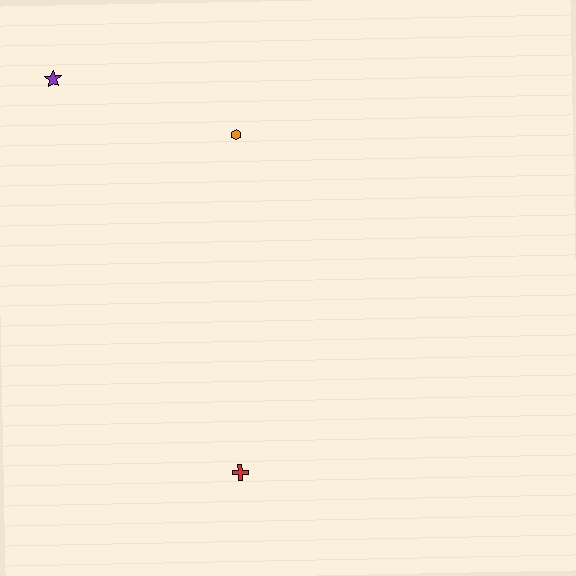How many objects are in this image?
There are 3 objects.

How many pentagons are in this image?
There are no pentagons.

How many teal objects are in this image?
There are no teal objects.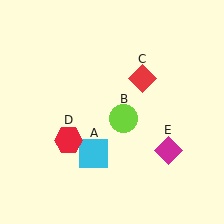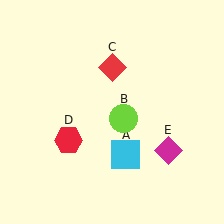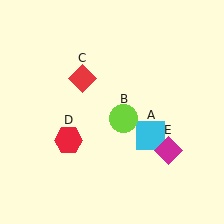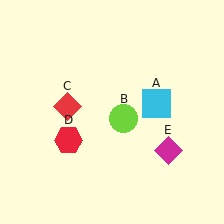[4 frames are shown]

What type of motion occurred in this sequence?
The cyan square (object A), red diamond (object C) rotated counterclockwise around the center of the scene.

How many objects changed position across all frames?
2 objects changed position: cyan square (object A), red diamond (object C).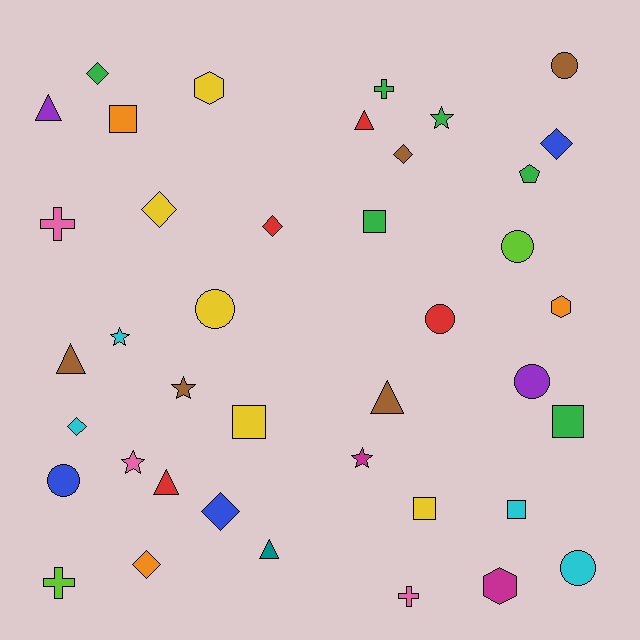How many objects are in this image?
There are 40 objects.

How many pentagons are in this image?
There is 1 pentagon.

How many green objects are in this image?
There are 6 green objects.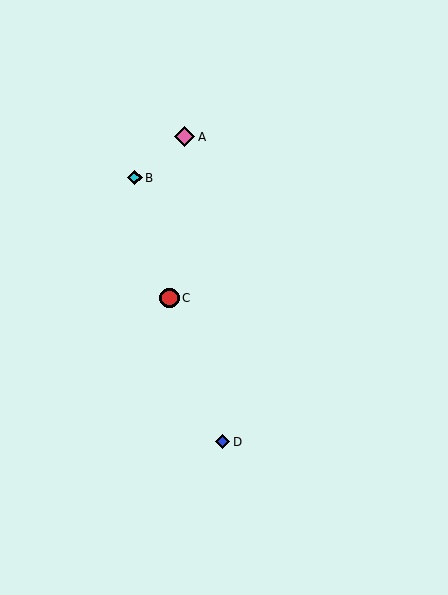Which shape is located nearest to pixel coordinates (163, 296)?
The red circle (labeled C) at (170, 298) is nearest to that location.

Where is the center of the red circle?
The center of the red circle is at (170, 298).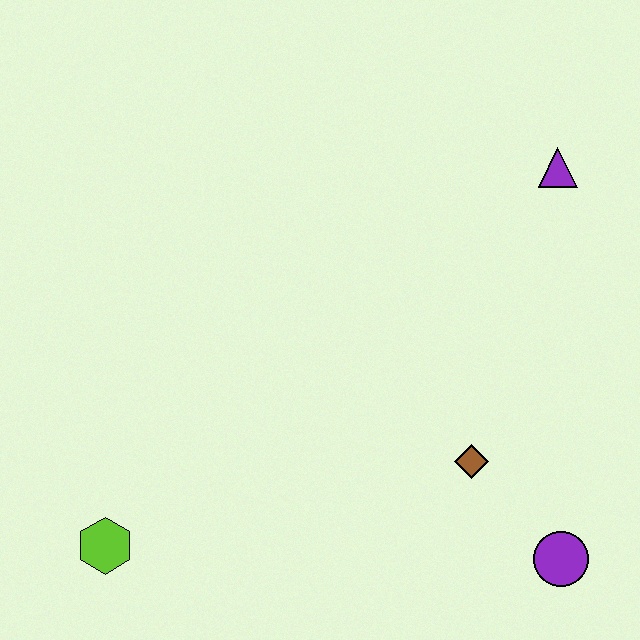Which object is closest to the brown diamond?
The purple circle is closest to the brown diamond.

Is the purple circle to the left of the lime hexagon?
No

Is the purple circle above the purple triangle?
No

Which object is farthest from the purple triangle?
The lime hexagon is farthest from the purple triangle.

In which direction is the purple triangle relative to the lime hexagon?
The purple triangle is to the right of the lime hexagon.